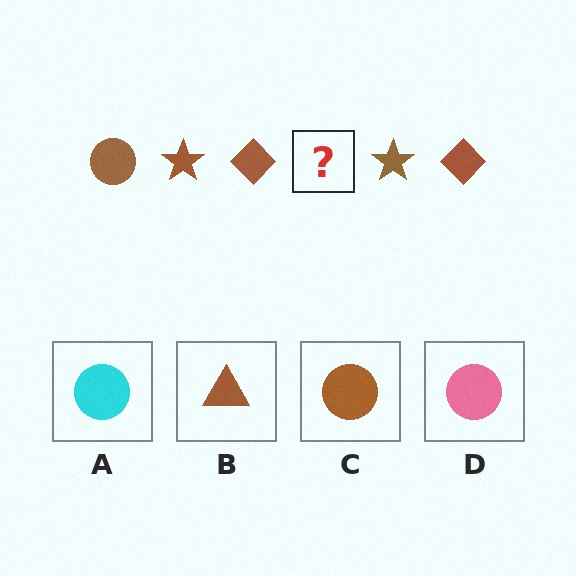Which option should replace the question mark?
Option C.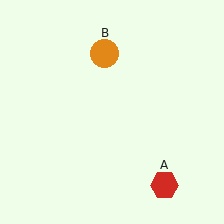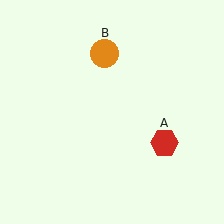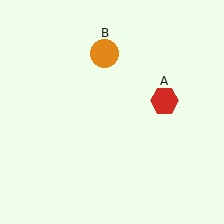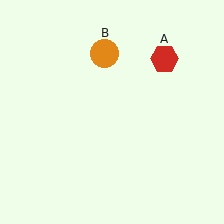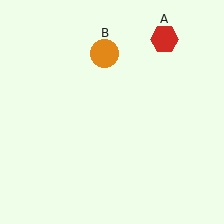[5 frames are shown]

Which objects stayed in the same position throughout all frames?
Orange circle (object B) remained stationary.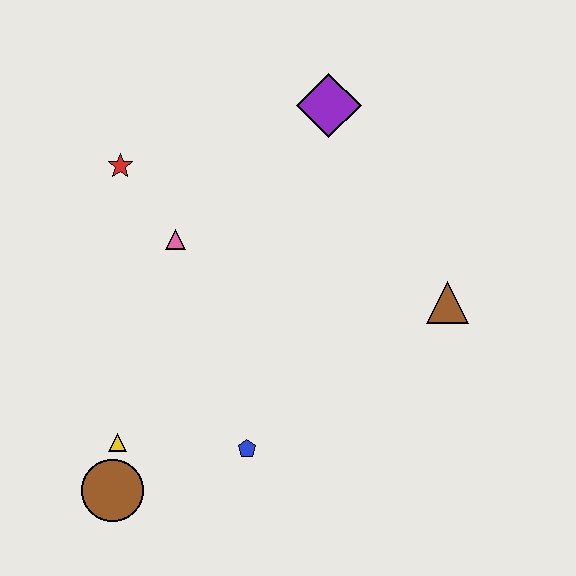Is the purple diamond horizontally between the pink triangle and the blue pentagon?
No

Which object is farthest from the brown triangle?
The brown circle is farthest from the brown triangle.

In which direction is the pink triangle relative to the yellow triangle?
The pink triangle is above the yellow triangle.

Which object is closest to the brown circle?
The yellow triangle is closest to the brown circle.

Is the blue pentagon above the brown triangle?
No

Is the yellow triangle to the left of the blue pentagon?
Yes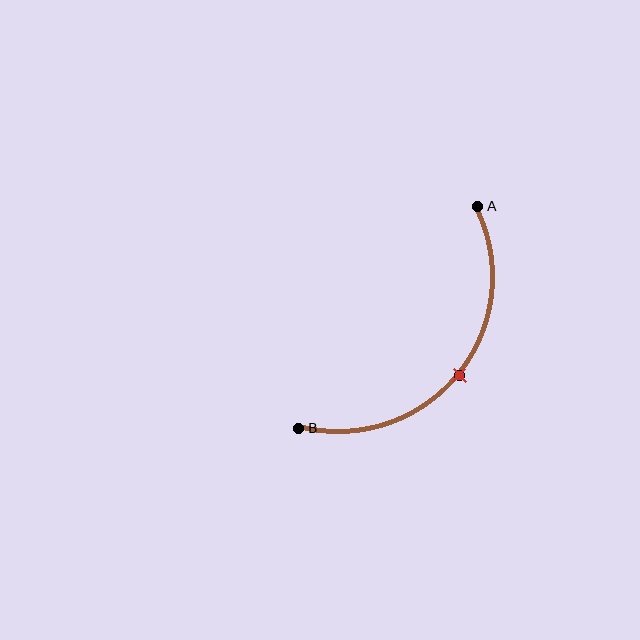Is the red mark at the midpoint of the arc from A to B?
Yes. The red mark lies on the arc at equal arc-length from both A and B — it is the arc midpoint.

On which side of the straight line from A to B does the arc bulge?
The arc bulges below and to the right of the straight line connecting A and B.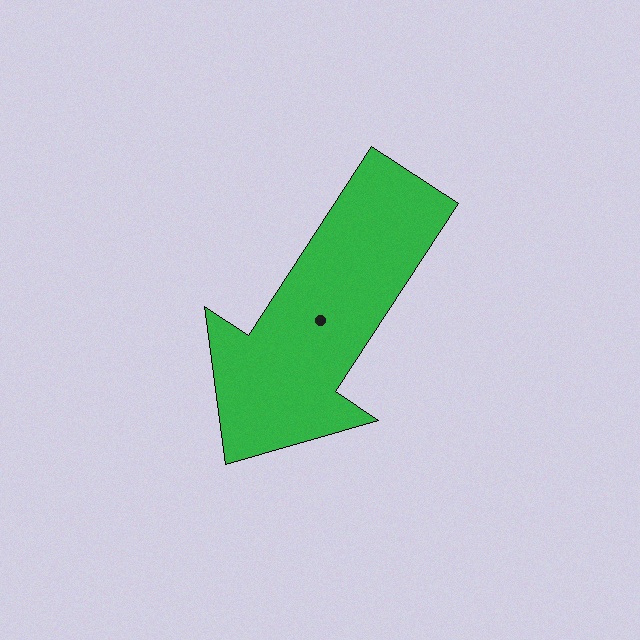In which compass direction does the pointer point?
Southwest.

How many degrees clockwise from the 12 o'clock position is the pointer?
Approximately 213 degrees.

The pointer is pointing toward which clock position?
Roughly 7 o'clock.